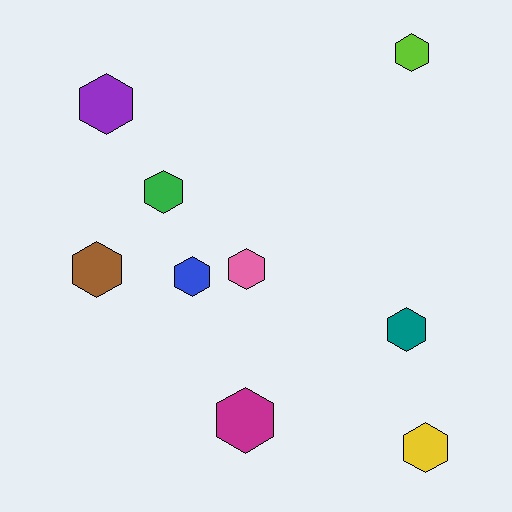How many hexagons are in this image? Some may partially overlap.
There are 9 hexagons.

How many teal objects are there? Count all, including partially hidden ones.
There is 1 teal object.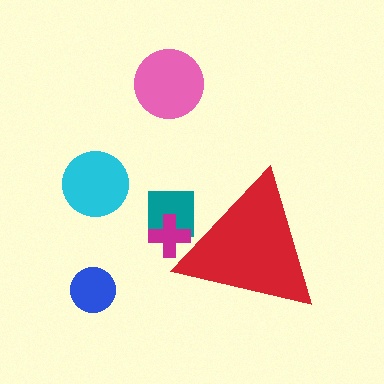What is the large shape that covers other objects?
A red triangle.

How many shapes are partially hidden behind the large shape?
2 shapes are partially hidden.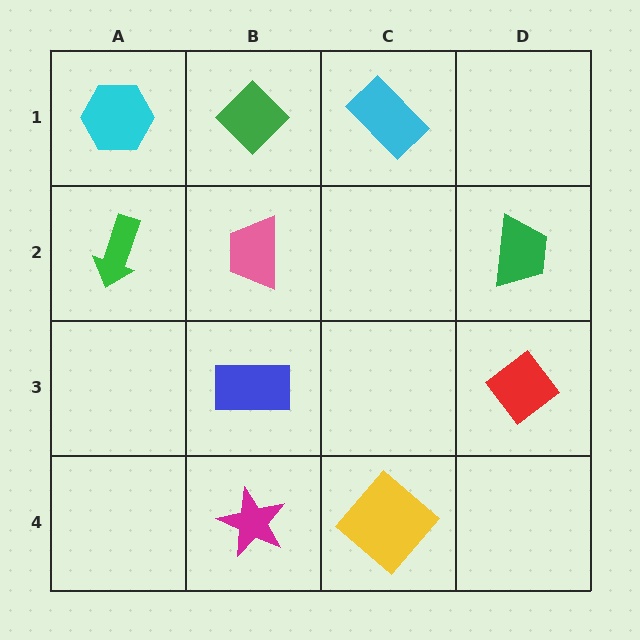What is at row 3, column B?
A blue rectangle.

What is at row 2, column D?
A green trapezoid.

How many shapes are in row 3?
2 shapes.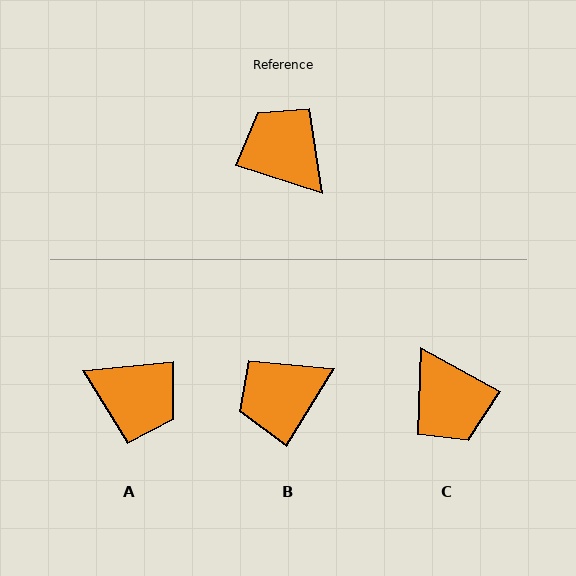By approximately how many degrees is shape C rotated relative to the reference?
Approximately 170 degrees counter-clockwise.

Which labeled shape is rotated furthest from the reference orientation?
C, about 170 degrees away.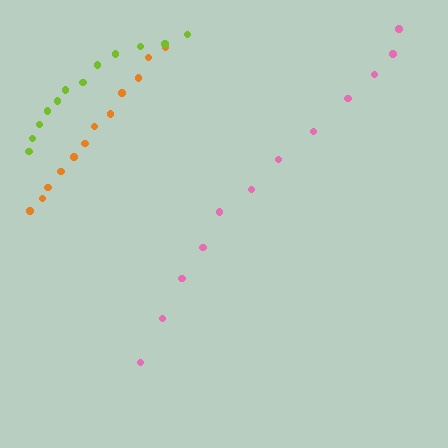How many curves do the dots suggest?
There are 3 distinct paths.